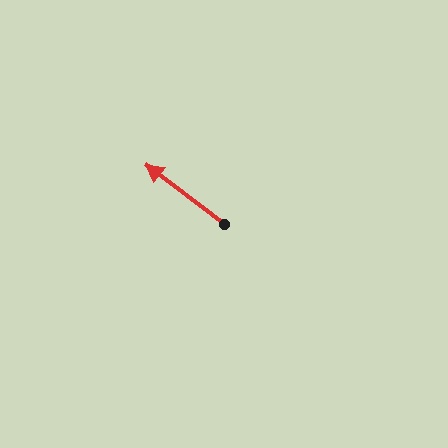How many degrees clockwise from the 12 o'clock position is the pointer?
Approximately 307 degrees.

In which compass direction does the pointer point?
Northwest.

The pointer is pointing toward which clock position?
Roughly 10 o'clock.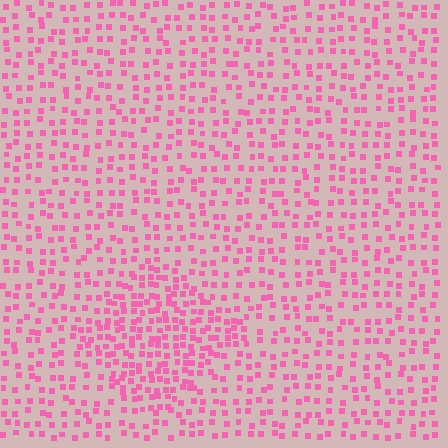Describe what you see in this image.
The image contains small pink elements arranged at two different densities. A diamond-shaped region is visible where the elements are more densely packed than the surrounding area.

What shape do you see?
I see a diamond.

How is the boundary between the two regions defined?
The boundary is defined by a change in element density (approximately 1.8x ratio). All elements are the same color, size, and shape.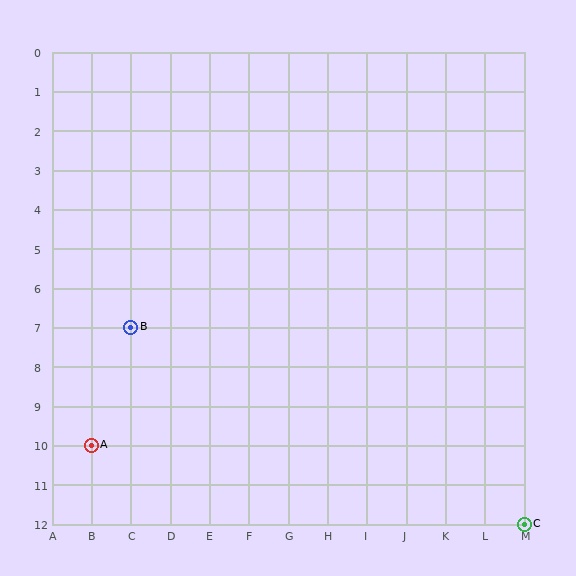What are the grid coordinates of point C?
Point C is at grid coordinates (M, 12).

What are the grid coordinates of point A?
Point A is at grid coordinates (B, 10).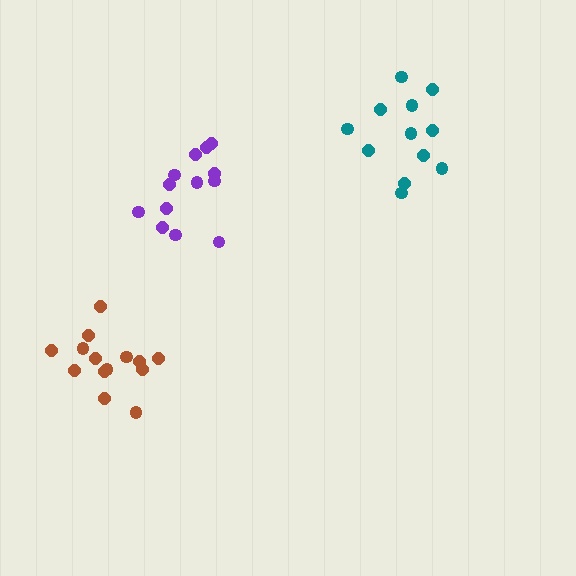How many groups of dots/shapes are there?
There are 3 groups.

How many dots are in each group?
Group 1: 12 dots, Group 2: 14 dots, Group 3: 13 dots (39 total).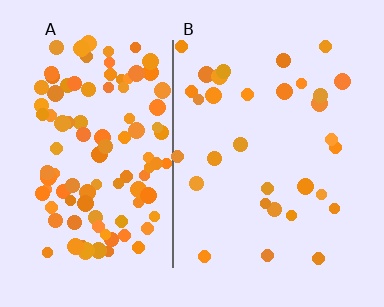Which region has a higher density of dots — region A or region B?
A (the left).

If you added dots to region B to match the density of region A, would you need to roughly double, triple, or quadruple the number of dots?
Approximately triple.